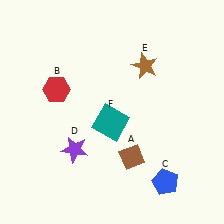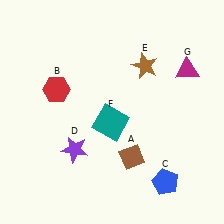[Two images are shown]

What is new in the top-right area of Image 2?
A magenta triangle (G) was added in the top-right area of Image 2.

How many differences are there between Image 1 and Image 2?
There is 1 difference between the two images.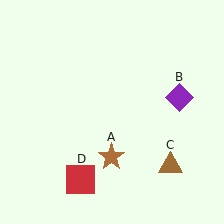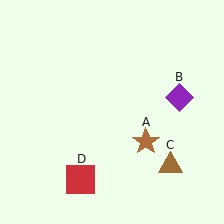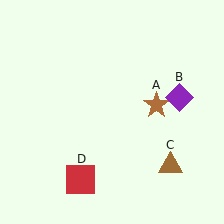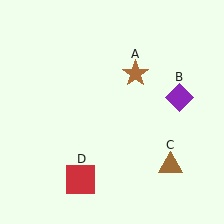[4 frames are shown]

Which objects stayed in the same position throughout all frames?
Purple diamond (object B) and brown triangle (object C) and red square (object D) remained stationary.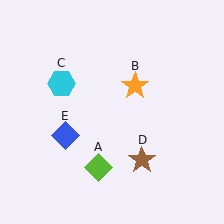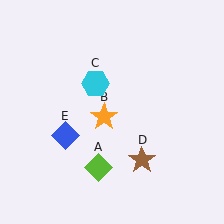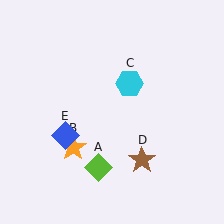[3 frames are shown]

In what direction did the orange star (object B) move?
The orange star (object B) moved down and to the left.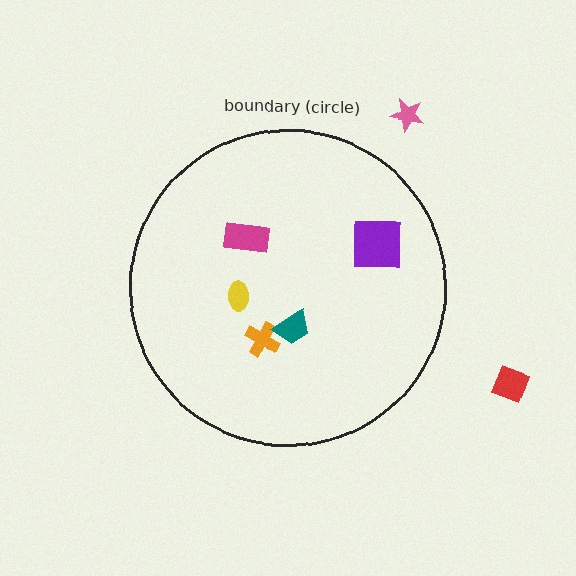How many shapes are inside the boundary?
5 inside, 2 outside.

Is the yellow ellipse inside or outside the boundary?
Inside.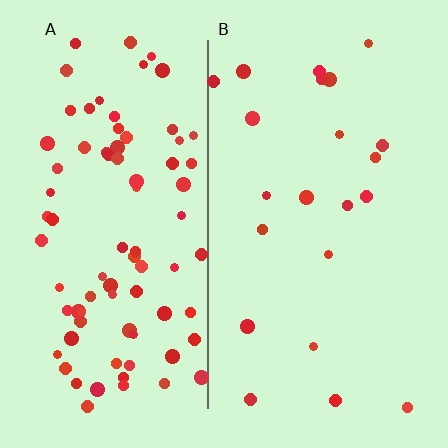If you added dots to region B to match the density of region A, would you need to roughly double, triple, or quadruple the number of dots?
Approximately quadruple.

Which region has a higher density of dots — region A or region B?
A (the left).